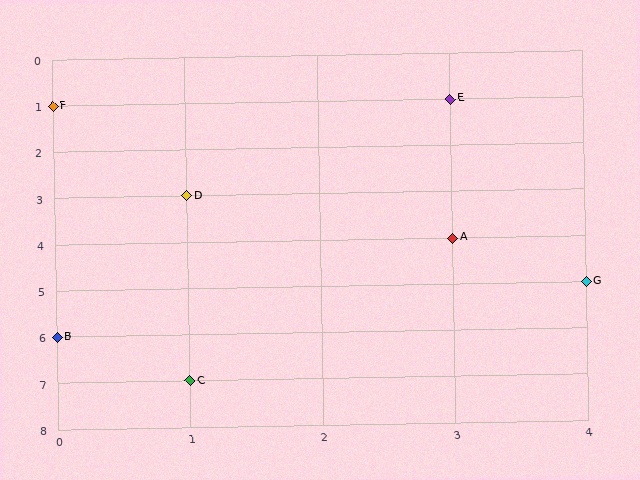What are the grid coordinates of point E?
Point E is at grid coordinates (3, 1).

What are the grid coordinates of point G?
Point G is at grid coordinates (4, 5).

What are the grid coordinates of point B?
Point B is at grid coordinates (0, 6).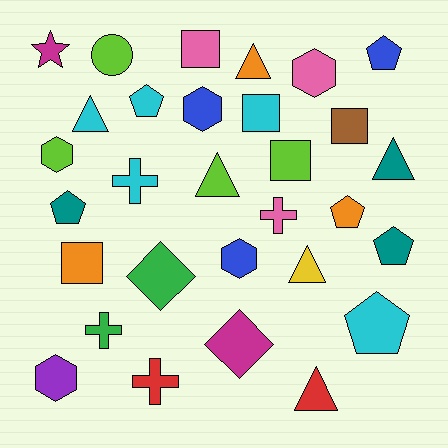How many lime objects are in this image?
There are 4 lime objects.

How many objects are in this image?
There are 30 objects.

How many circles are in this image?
There is 1 circle.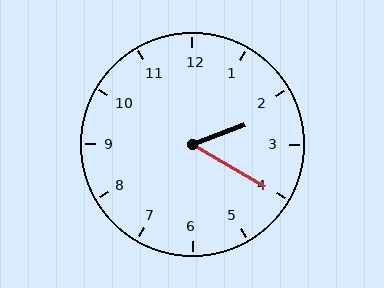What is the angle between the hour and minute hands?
Approximately 50 degrees.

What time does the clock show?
2:20.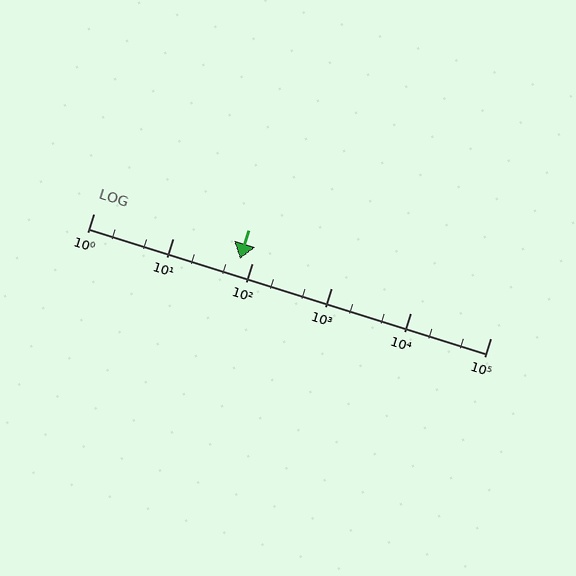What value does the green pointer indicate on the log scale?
The pointer indicates approximately 70.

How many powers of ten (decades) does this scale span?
The scale spans 5 decades, from 1 to 100000.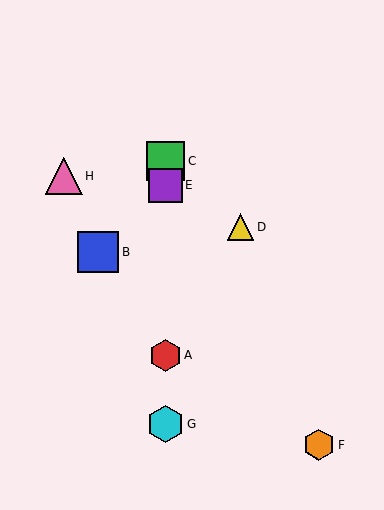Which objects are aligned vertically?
Objects A, C, E, G are aligned vertically.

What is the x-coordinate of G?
Object G is at x≈166.